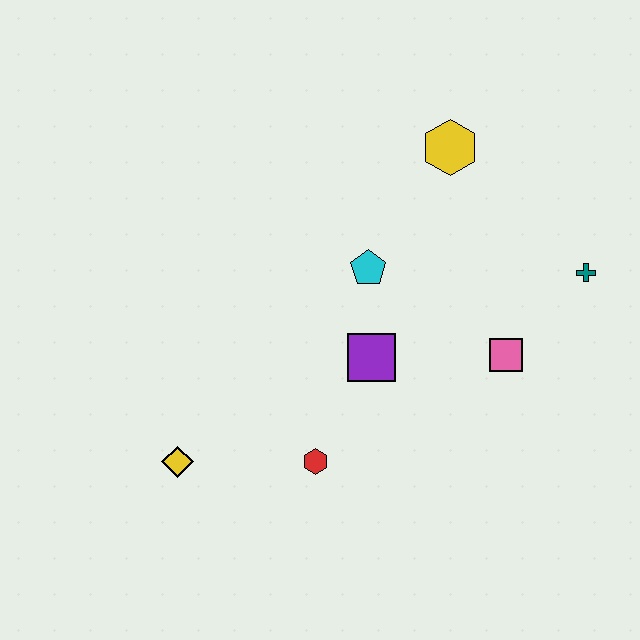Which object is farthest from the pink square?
The yellow diamond is farthest from the pink square.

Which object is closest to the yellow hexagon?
The cyan pentagon is closest to the yellow hexagon.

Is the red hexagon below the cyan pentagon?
Yes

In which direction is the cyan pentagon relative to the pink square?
The cyan pentagon is to the left of the pink square.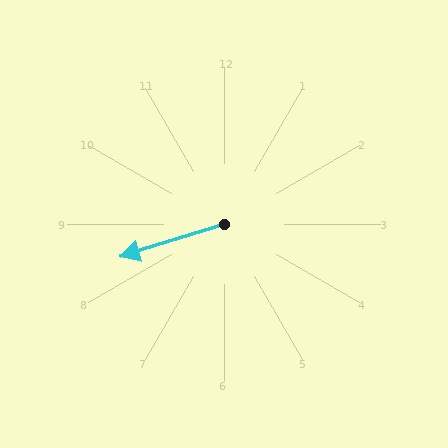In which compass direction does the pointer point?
West.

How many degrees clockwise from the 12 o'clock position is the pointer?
Approximately 253 degrees.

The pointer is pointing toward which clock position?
Roughly 8 o'clock.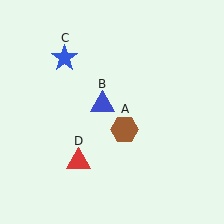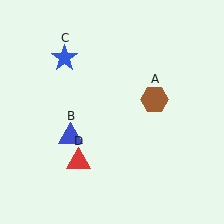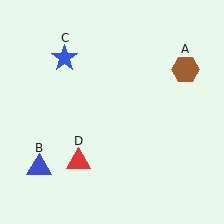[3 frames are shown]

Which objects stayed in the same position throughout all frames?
Blue star (object C) and red triangle (object D) remained stationary.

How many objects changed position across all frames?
2 objects changed position: brown hexagon (object A), blue triangle (object B).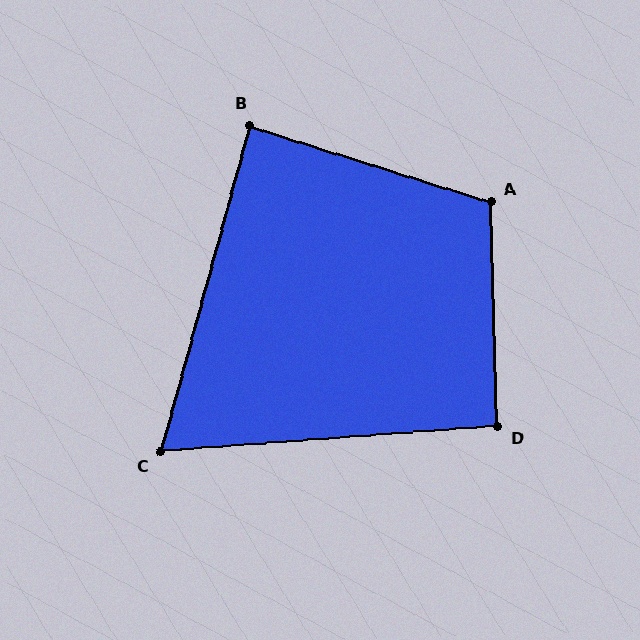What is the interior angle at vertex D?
Approximately 93 degrees (approximately right).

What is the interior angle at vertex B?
Approximately 87 degrees (approximately right).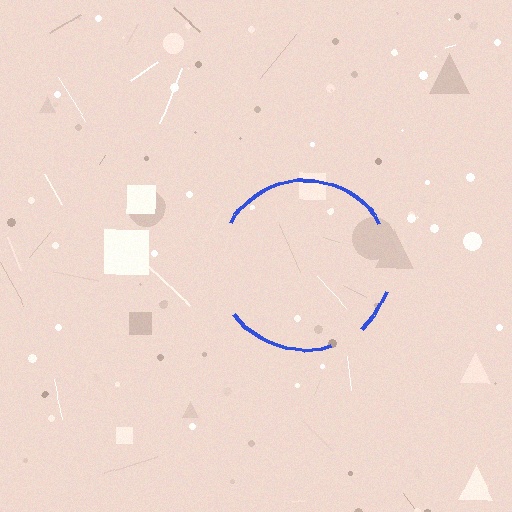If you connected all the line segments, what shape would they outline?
They would outline a circle.